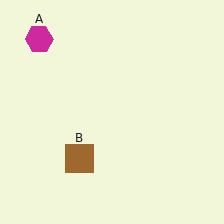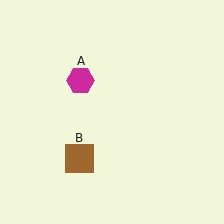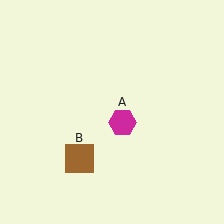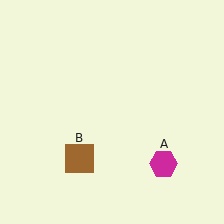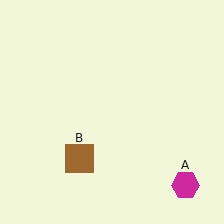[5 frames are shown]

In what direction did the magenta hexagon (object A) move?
The magenta hexagon (object A) moved down and to the right.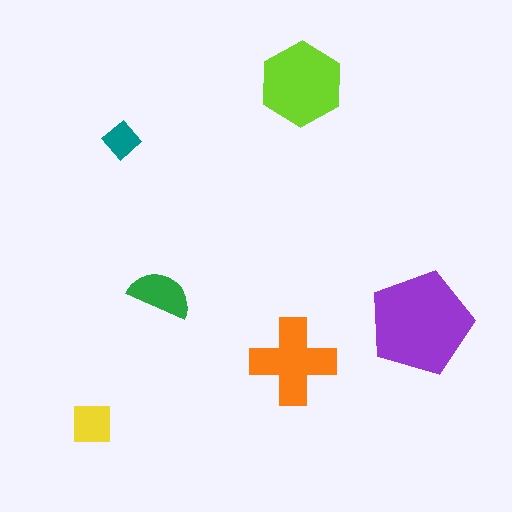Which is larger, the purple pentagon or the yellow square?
The purple pentagon.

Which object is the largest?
The purple pentagon.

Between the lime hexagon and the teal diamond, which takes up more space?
The lime hexagon.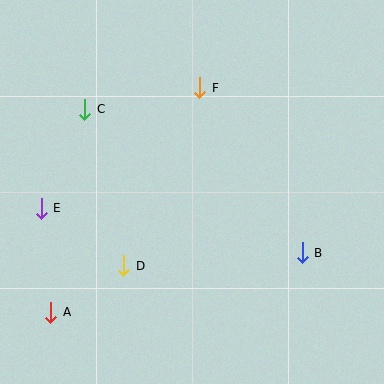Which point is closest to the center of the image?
Point D at (124, 266) is closest to the center.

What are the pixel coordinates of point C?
Point C is at (85, 109).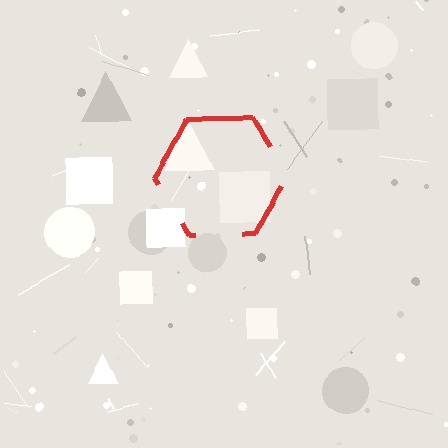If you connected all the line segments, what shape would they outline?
They would outline a hexagon.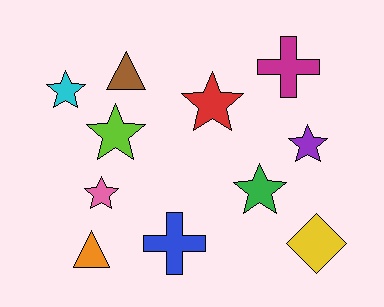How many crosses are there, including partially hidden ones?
There are 2 crosses.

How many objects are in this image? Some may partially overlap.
There are 11 objects.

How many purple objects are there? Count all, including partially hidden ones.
There is 1 purple object.